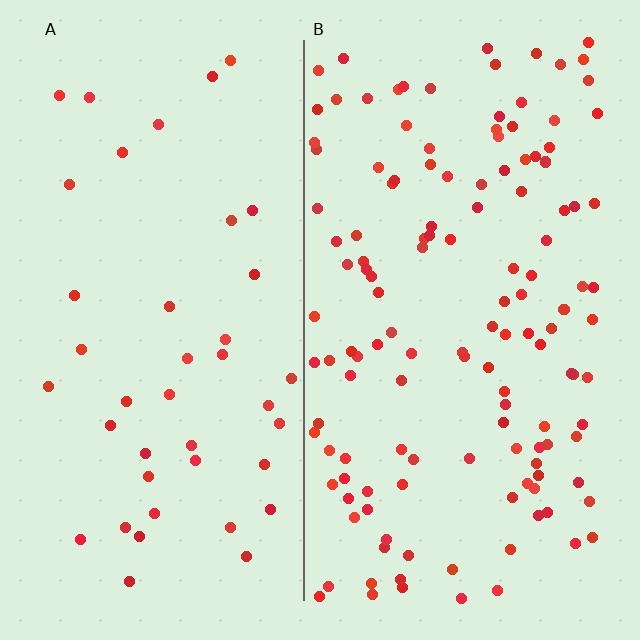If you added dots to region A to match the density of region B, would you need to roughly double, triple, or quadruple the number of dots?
Approximately triple.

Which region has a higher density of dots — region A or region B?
B (the right).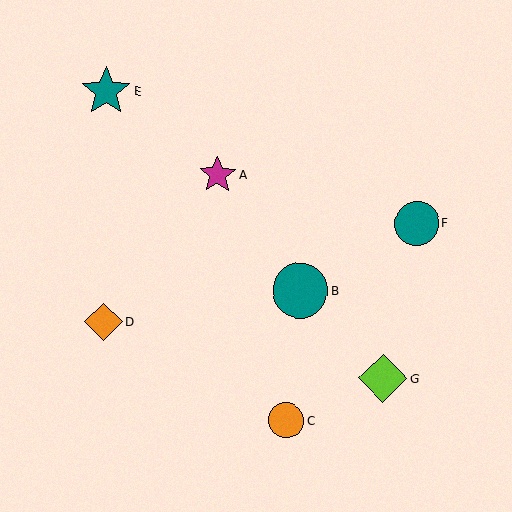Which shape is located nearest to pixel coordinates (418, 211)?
The teal circle (labeled F) at (417, 223) is nearest to that location.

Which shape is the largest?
The teal circle (labeled B) is the largest.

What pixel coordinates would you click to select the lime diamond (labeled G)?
Click at (383, 378) to select the lime diamond G.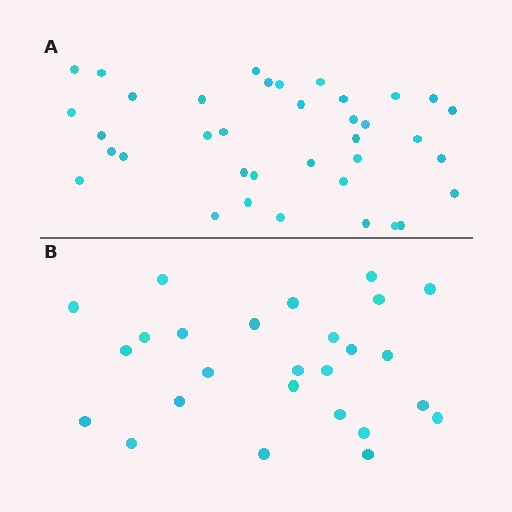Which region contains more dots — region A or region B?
Region A (the top region) has more dots.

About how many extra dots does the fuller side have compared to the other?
Region A has roughly 12 or so more dots than region B.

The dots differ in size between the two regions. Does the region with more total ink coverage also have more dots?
No. Region B has more total ink coverage because its dots are larger, but region A actually contains more individual dots. Total area can be misleading — the number of items is what matters here.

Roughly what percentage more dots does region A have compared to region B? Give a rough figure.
About 40% more.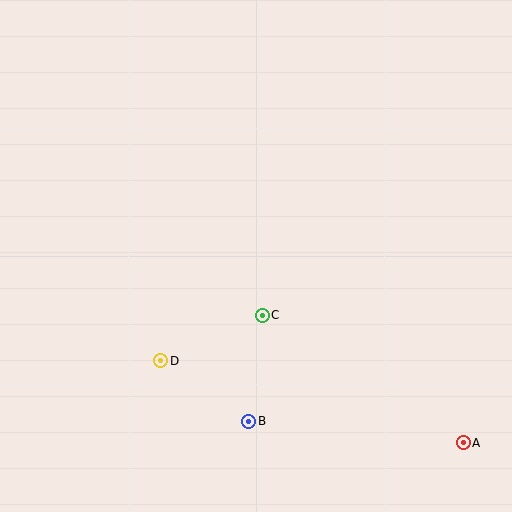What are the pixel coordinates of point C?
Point C is at (262, 315).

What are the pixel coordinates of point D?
Point D is at (161, 361).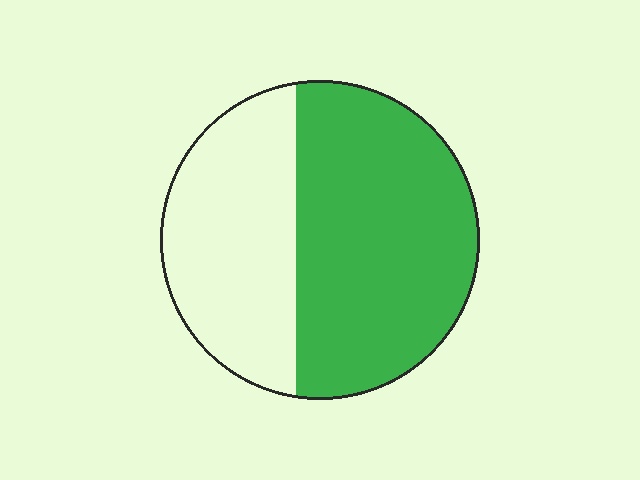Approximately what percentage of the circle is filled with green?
Approximately 60%.